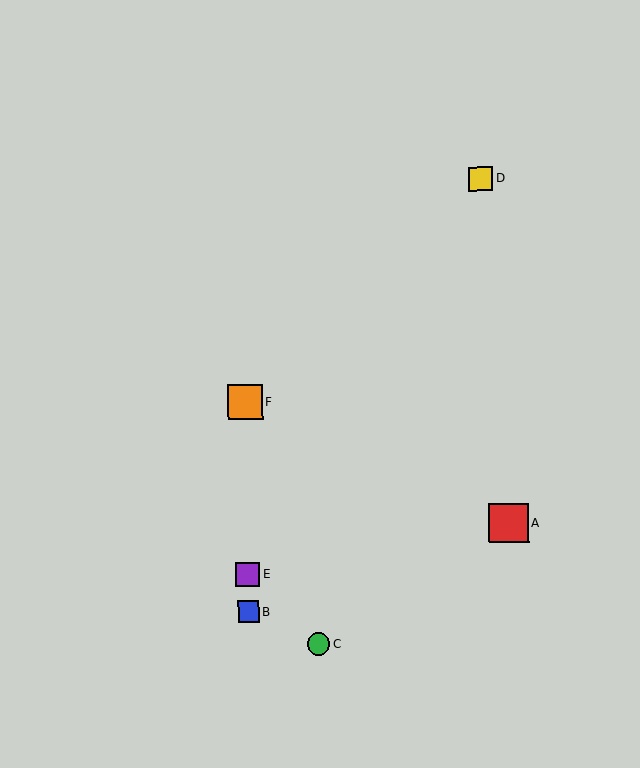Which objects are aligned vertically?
Objects B, E, F are aligned vertically.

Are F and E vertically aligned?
Yes, both are at x≈245.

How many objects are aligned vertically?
3 objects (B, E, F) are aligned vertically.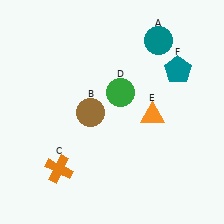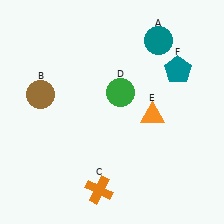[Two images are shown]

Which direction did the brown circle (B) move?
The brown circle (B) moved left.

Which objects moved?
The objects that moved are: the brown circle (B), the orange cross (C).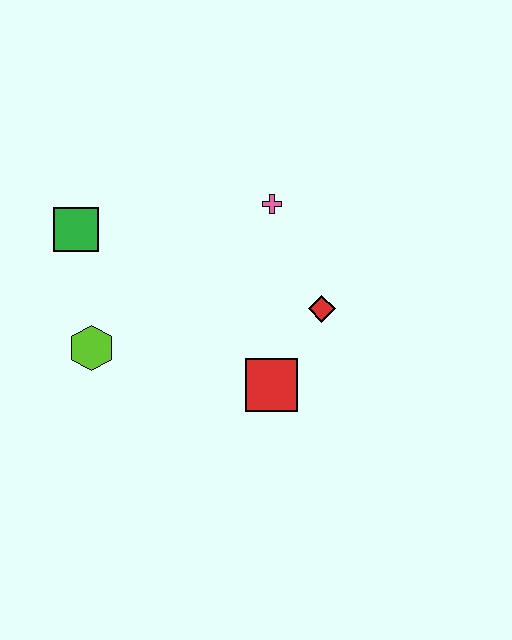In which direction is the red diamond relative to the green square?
The red diamond is to the right of the green square.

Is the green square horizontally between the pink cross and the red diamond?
No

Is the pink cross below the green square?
No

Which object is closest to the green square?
The lime hexagon is closest to the green square.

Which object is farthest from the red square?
The green square is farthest from the red square.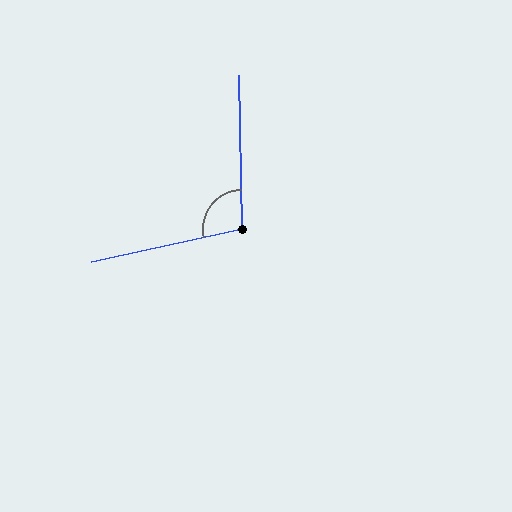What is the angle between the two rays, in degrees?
Approximately 102 degrees.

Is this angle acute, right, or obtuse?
It is obtuse.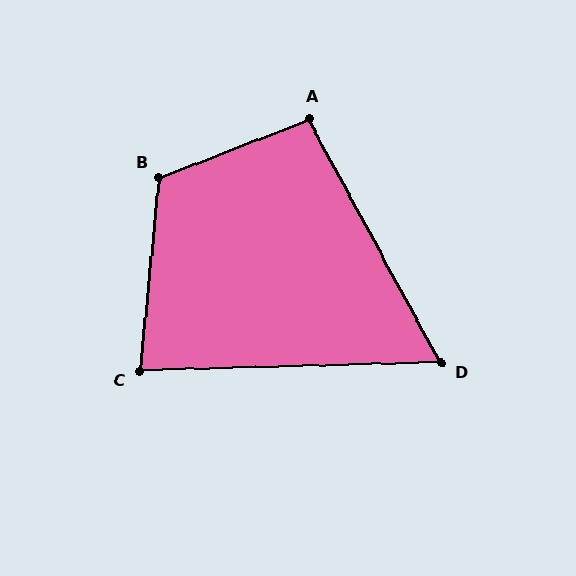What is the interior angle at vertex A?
Approximately 97 degrees (obtuse).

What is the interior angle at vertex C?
Approximately 83 degrees (acute).